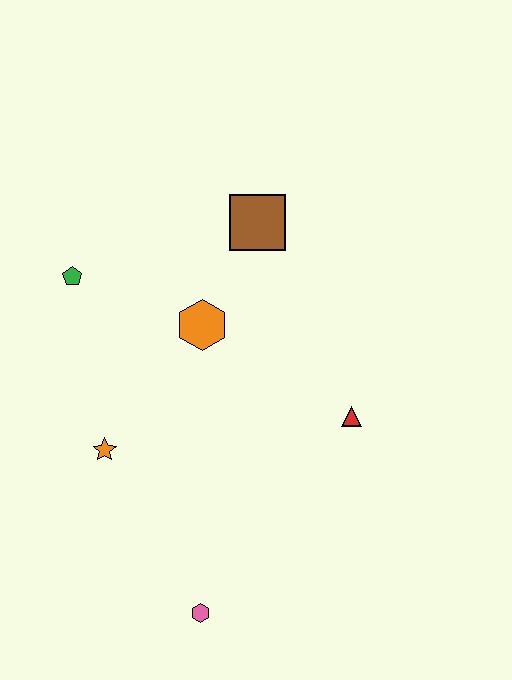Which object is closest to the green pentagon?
The orange hexagon is closest to the green pentagon.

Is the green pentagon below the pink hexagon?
No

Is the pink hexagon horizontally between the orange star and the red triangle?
Yes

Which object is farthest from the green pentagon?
The pink hexagon is farthest from the green pentagon.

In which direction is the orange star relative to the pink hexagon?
The orange star is above the pink hexagon.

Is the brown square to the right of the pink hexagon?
Yes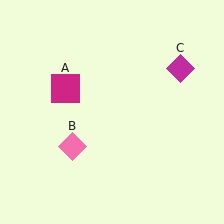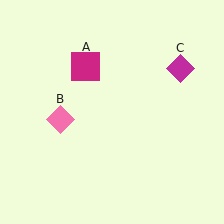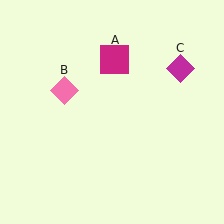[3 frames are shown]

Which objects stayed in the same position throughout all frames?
Magenta diamond (object C) remained stationary.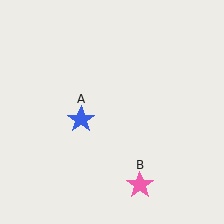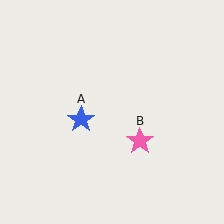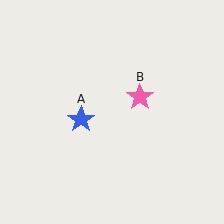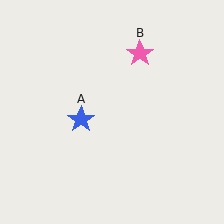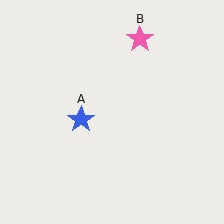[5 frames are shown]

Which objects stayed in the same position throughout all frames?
Blue star (object A) remained stationary.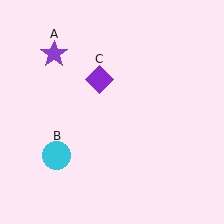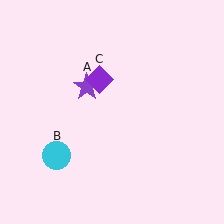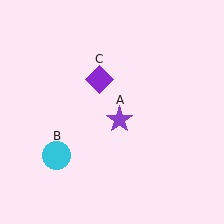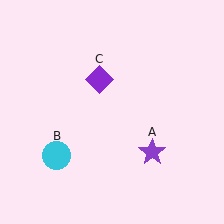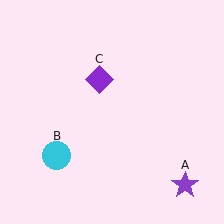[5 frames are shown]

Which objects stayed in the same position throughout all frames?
Cyan circle (object B) and purple diamond (object C) remained stationary.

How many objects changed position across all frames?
1 object changed position: purple star (object A).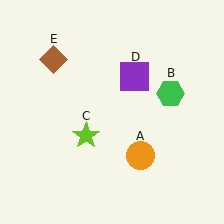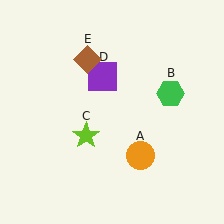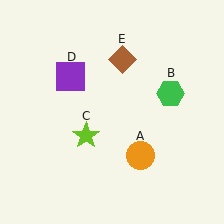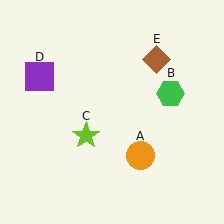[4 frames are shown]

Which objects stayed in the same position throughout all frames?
Orange circle (object A) and green hexagon (object B) and lime star (object C) remained stationary.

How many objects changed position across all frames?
2 objects changed position: purple square (object D), brown diamond (object E).